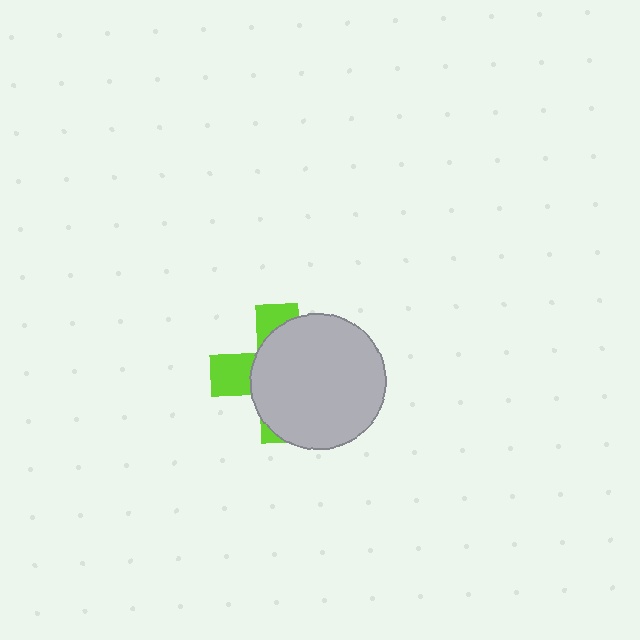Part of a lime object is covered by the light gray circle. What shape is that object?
It is a cross.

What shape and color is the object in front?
The object in front is a light gray circle.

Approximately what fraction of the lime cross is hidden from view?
Roughly 69% of the lime cross is hidden behind the light gray circle.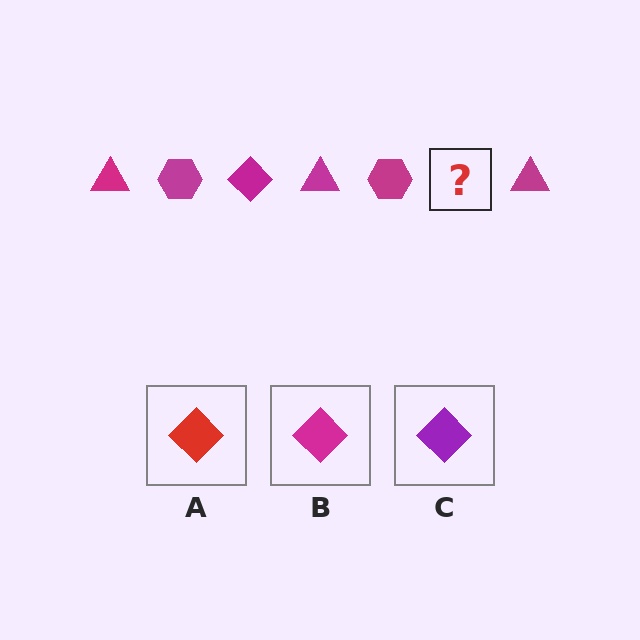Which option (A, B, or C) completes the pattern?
B.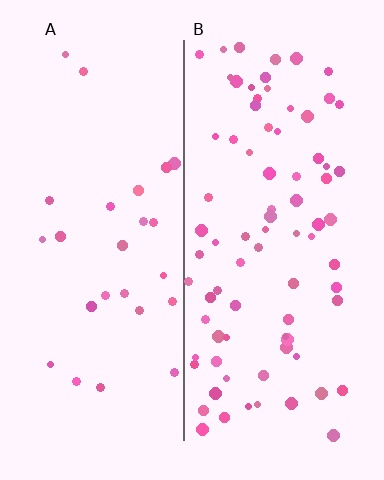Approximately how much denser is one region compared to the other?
Approximately 3.0× — region B over region A.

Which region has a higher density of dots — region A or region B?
B (the right).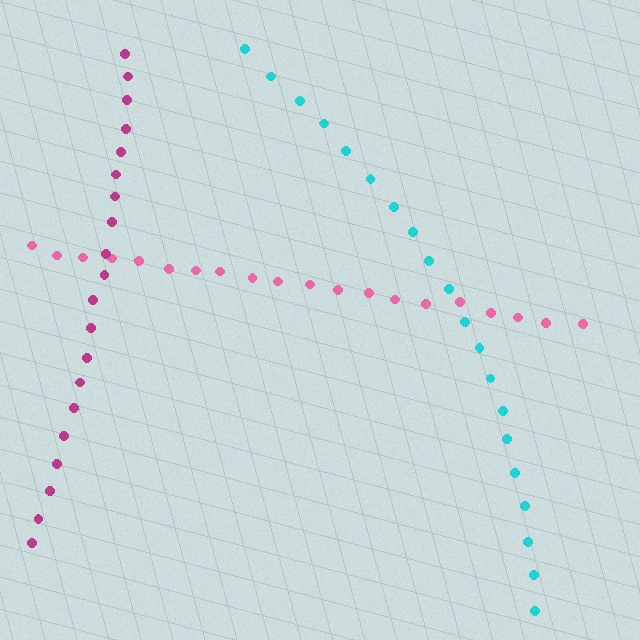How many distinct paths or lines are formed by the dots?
There are 3 distinct paths.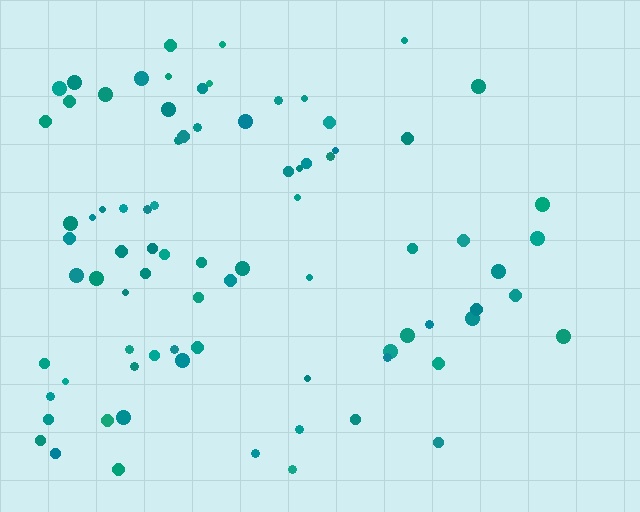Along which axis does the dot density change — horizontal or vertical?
Horizontal.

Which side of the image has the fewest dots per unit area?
The right.